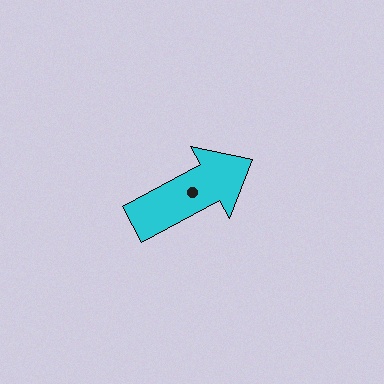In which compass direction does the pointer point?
Northeast.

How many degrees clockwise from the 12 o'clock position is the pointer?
Approximately 62 degrees.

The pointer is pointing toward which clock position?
Roughly 2 o'clock.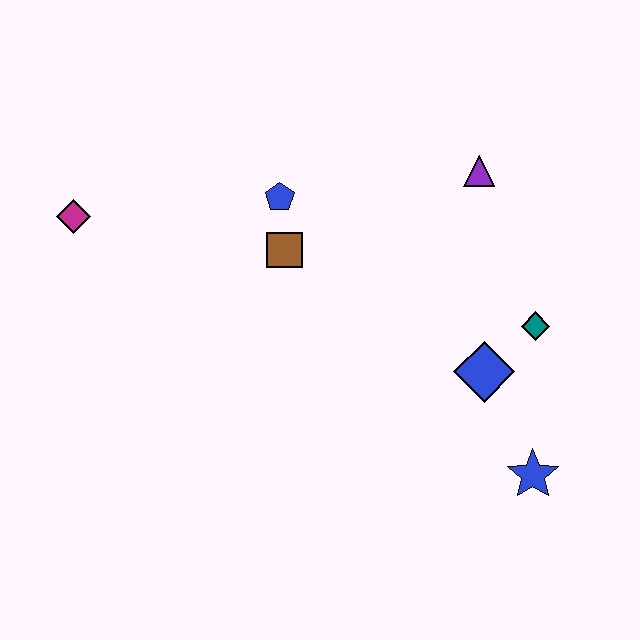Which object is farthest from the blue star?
The magenta diamond is farthest from the blue star.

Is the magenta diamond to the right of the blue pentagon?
No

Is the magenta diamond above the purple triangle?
No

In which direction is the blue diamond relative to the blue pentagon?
The blue diamond is to the right of the blue pentagon.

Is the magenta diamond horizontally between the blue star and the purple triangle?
No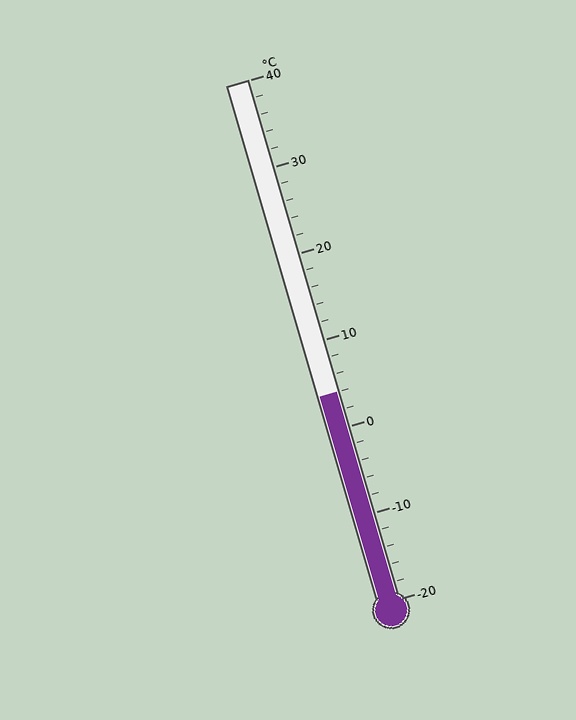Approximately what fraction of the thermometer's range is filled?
The thermometer is filled to approximately 40% of its range.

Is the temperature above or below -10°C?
The temperature is above -10°C.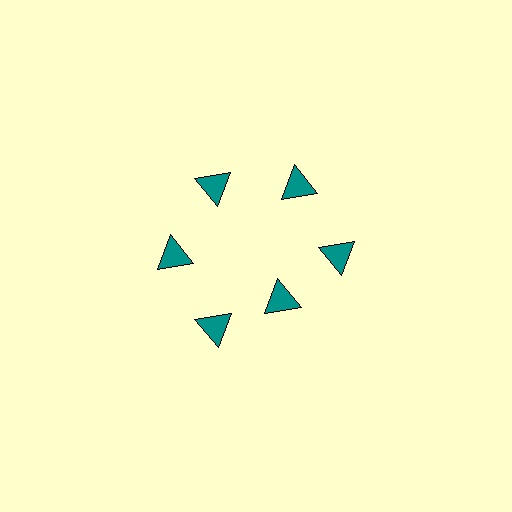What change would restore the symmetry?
The symmetry would be restored by moving it outward, back onto the ring so that all 6 triangles sit at equal angles and equal distance from the center.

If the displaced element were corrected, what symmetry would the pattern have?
It would have 6-fold rotational symmetry — the pattern would map onto itself every 60 degrees.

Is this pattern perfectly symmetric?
No. The 6 teal triangles are arranged in a ring, but one element near the 5 o'clock position is pulled inward toward the center, breaking the 6-fold rotational symmetry.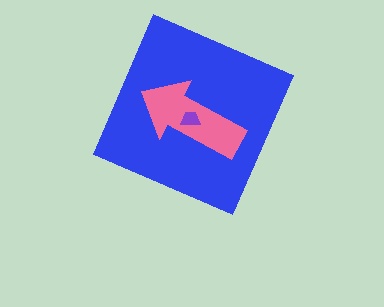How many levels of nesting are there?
3.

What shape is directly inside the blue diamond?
The pink arrow.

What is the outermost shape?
The blue diamond.